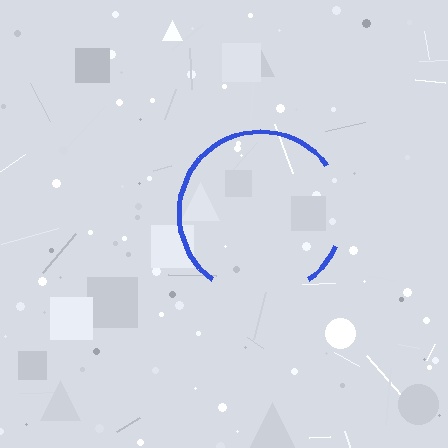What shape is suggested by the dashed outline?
The dashed outline suggests a circle.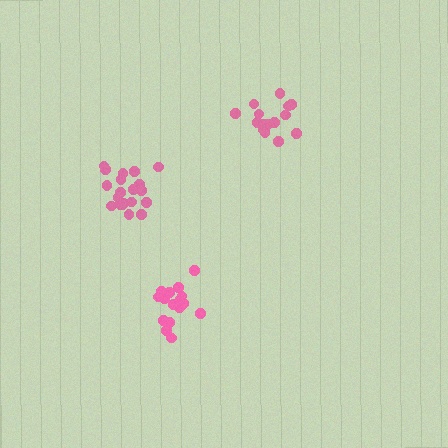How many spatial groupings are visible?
There are 3 spatial groupings.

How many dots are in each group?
Group 1: 15 dots, Group 2: 20 dots, Group 3: 16 dots (51 total).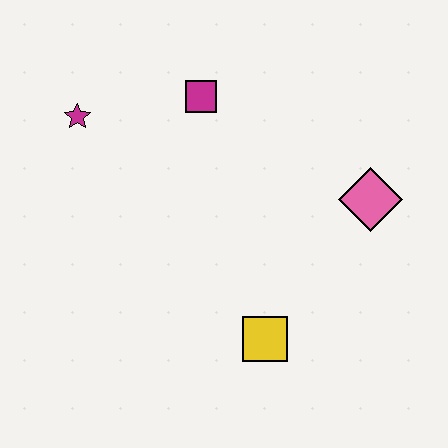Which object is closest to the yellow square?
The pink diamond is closest to the yellow square.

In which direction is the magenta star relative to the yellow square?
The magenta star is above the yellow square.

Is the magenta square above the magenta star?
Yes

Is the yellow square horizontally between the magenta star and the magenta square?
No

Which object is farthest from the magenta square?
The yellow square is farthest from the magenta square.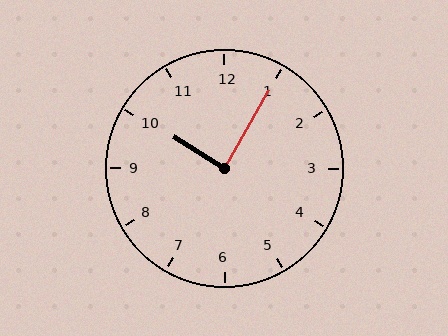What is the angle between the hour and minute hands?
Approximately 88 degrees.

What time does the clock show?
10:05.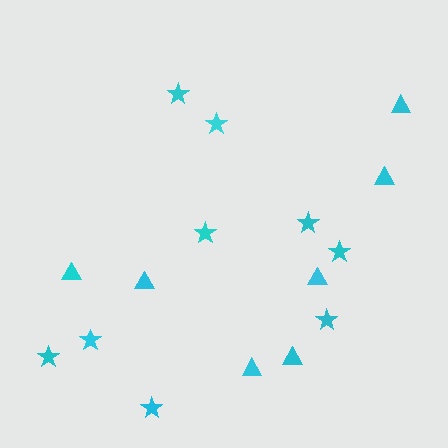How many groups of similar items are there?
There are 2 groups: one group of stars (9) and one group of triangles (7).